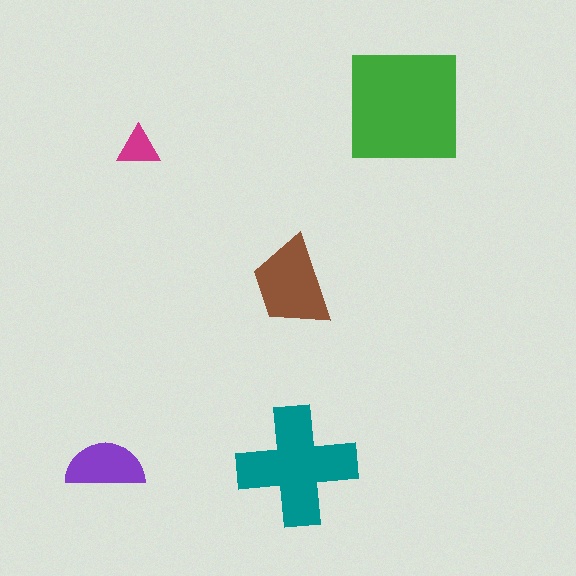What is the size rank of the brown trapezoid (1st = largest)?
3rd.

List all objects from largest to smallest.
The green square, the teal cross, the brown trapezoid, the purple semicircle, the magenta triangle.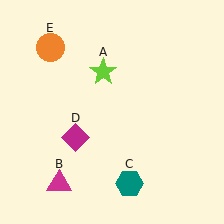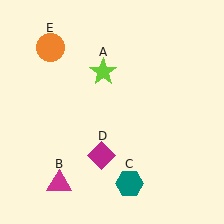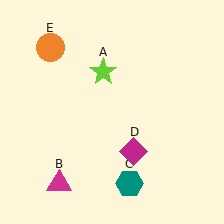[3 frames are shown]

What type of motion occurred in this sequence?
The magenta diamond (object D) rotated counterclockwise around the center of the scene.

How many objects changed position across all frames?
1 object changed position: magenta diamond (object D).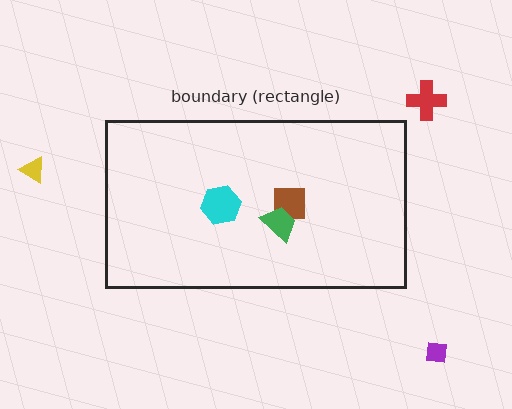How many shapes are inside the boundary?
3 inside, 3 outside.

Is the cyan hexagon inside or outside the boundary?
Inside.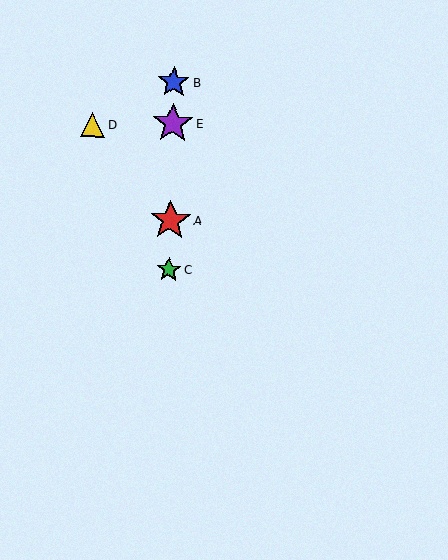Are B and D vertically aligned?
No, B is at x≈174 and D is at x≈93.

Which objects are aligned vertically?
Objects A, B, C, E are aligned vertically.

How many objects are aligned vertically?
4 objects (A, B, C, E) are aligned vertically.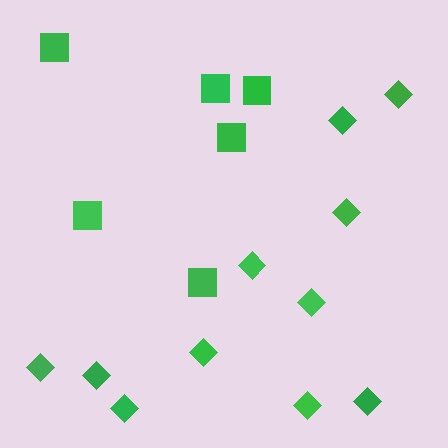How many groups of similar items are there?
There are 2 groups: one group of squares (6) and one group of diamonds (11).